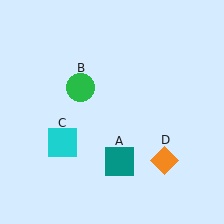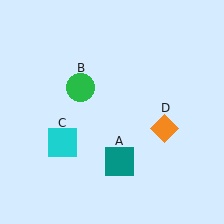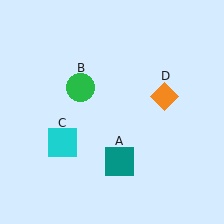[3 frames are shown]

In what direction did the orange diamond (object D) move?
The orange diamond (object D) moved up.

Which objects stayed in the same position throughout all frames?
Teal square (object A) and green circle (object B) and cyan square (object C) remained stationary.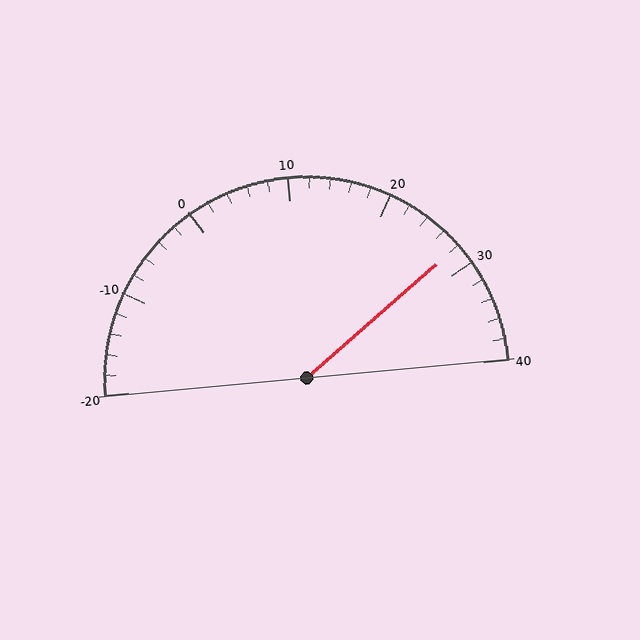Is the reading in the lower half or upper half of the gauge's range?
The reading is in the upper half of the range (-20 to 40).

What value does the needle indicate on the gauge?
The needle indicates approximately 28.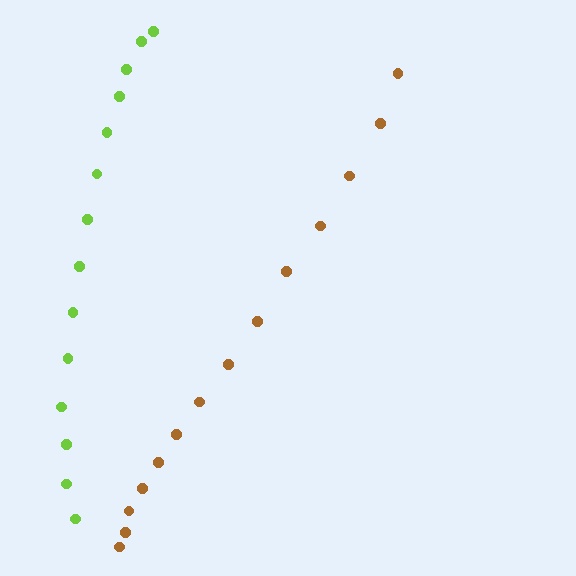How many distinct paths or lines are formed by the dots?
There are 2 distinct paths.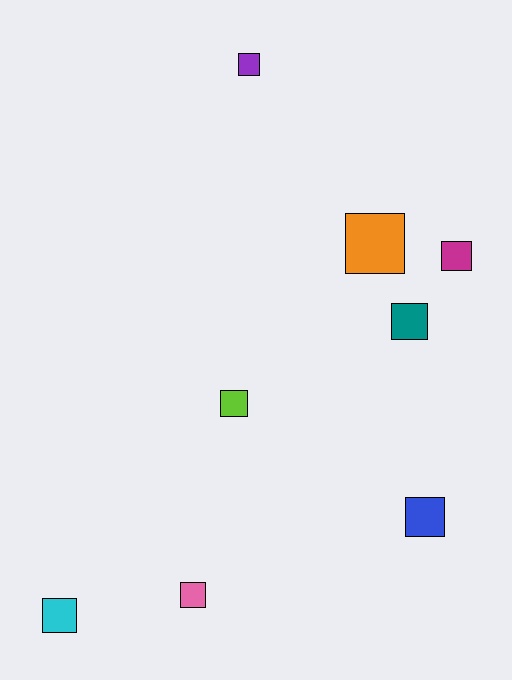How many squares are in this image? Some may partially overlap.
There are 8 squares.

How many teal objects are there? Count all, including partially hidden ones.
There is 1 teal object.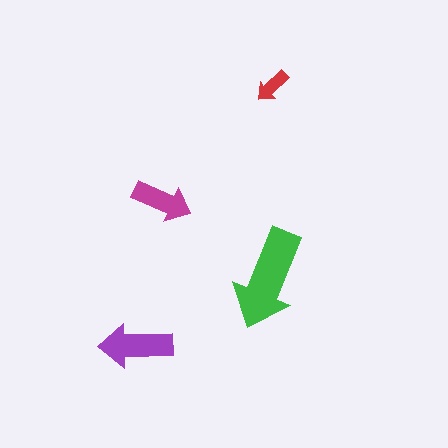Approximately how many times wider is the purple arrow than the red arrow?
About 2 times wider.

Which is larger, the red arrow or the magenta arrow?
The magenta one.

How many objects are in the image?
There are 4 objects in the image.